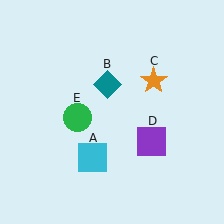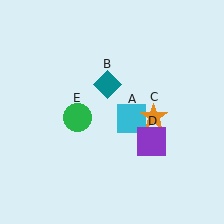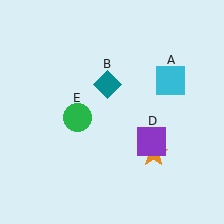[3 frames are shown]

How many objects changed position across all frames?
2 objects changed position: cyan square (object A), orange star (object C).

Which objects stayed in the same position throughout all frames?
Teal diamond (object B) and purple square (object D) and green circle (object E) remained stationary.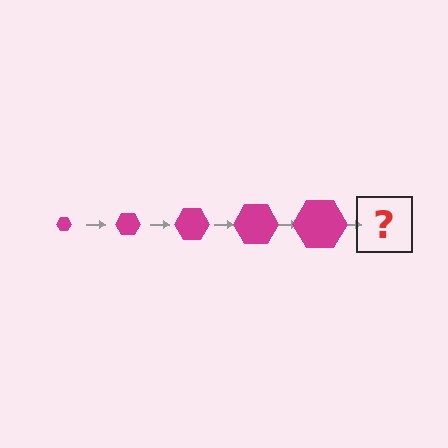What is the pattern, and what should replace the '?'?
The pattern is that the hexagon gets progressively larger each step. The '?' should be a magenta hexagon, larger than the previous one.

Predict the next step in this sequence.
The next step is a magenta hexagon, larger than the previous one.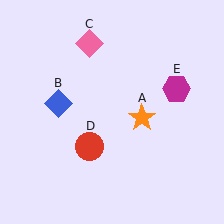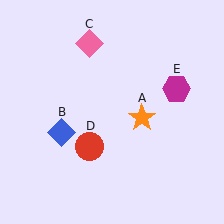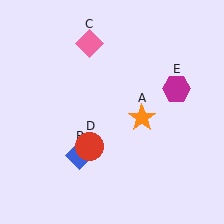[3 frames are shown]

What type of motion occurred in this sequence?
The blue diamond (object B) rotated counterclockwise around the center of the scene.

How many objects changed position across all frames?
1 object changed position: blue diamond (object B).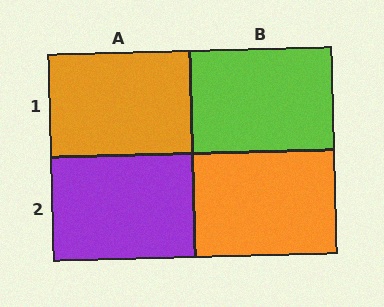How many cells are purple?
1 cell is purple.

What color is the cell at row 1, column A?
Orange.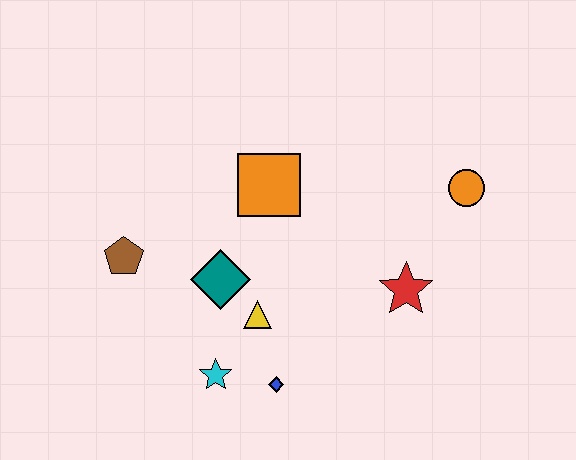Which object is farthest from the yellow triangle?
The orange circle is farthest from the yellow triangle.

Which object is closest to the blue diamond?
The cyan star is closest to the blue diamond.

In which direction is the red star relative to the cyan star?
The red star is to the right of the cyan star.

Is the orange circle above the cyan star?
Yes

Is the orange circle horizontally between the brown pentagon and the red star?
No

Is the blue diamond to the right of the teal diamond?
Yes